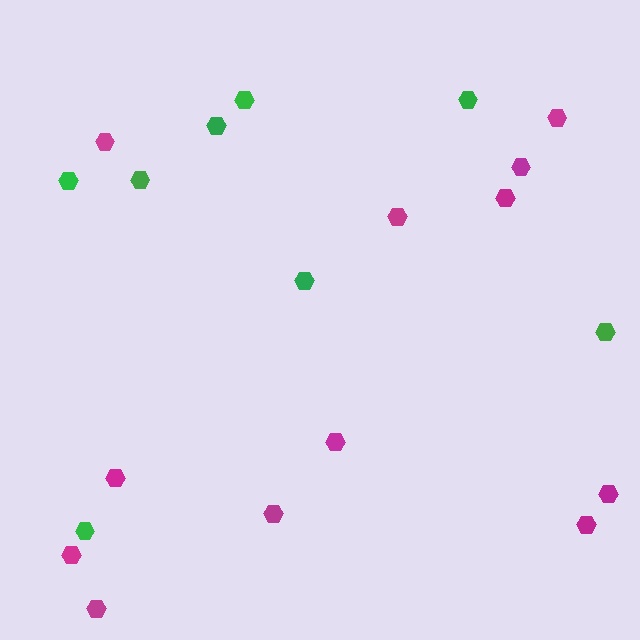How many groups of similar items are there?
There are 2 groups: one group of magenta hexagons (12) and one group of green hexagons (8).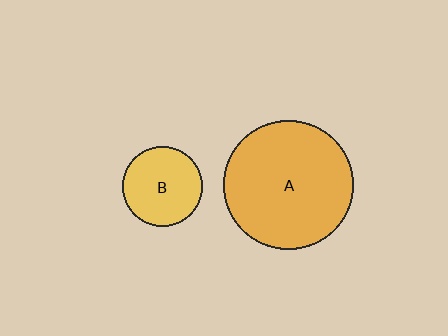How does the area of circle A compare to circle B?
Approximately 2.6 times.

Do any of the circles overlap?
No, none of the circles overlap.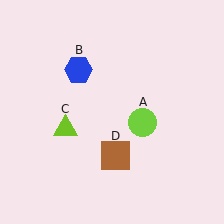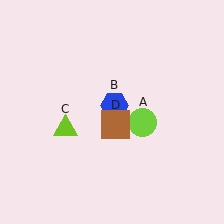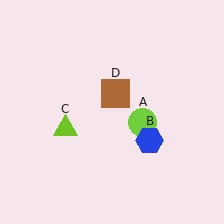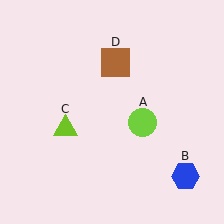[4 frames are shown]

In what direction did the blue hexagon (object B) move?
The blue hexagon (object B) moved down and to the right.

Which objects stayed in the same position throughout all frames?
Lime circle (object A) and lime triangle (object C) remained stationary.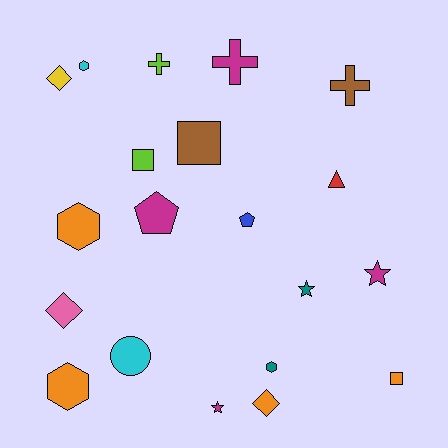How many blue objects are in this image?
There is 1 blue object.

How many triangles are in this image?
There is 1 triangle.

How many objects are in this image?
There are 20 objects.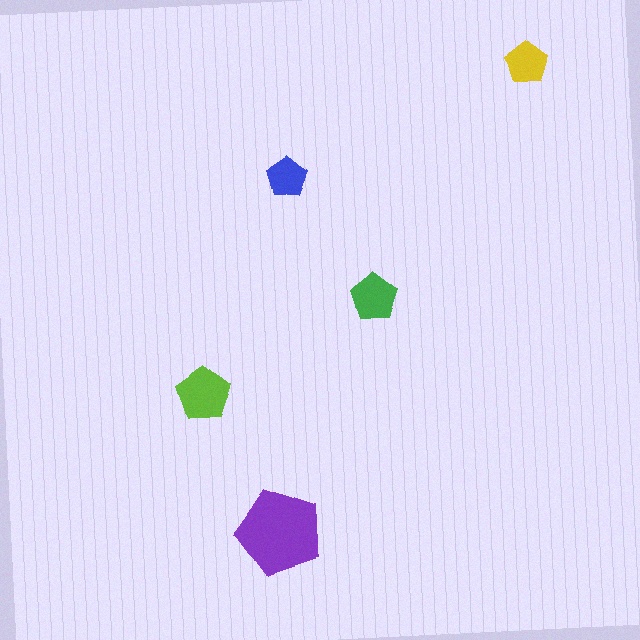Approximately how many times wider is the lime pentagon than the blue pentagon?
About 1.5 times wider.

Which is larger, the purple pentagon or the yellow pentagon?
The purple one.